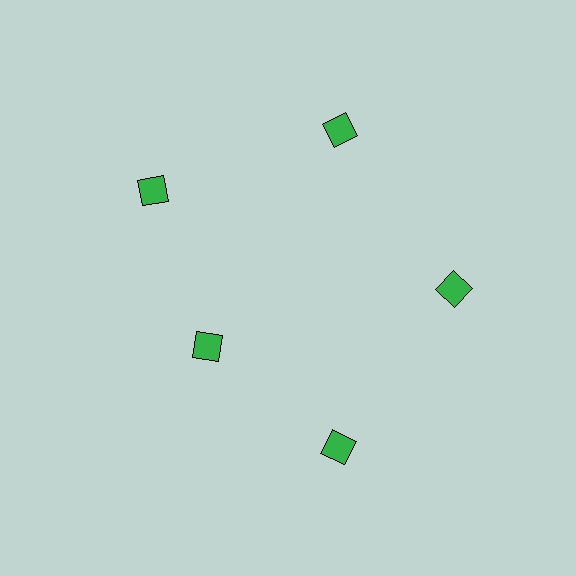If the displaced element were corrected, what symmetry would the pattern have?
It would have 5-fold rotational symmetry — the pattern would map onto itself every 72 degrees.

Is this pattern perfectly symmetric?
No. The 5 green diamonds are arranged in a ring, but one element near the 8 o'clock position is pulled inward toward the center, breaking the 5-fold rotational symmetry.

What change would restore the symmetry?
The symmetry would be restored by moving it outward, back onto the ring so that all 5 diamonds sit at equal angles and equal distance from the center.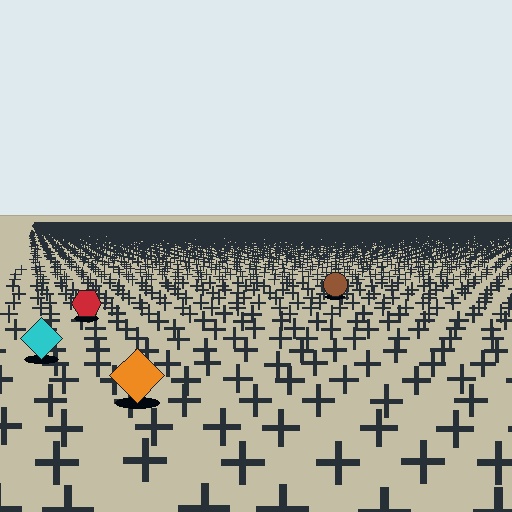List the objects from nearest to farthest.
From nearest to farthest: the orange diamond, the cyan diamond, the red hexagon, the brown circle.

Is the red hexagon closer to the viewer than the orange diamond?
No. The orange diamond is closer — you can tell from the texture gradient: the ground texture is coarser near it.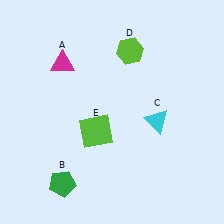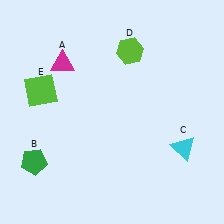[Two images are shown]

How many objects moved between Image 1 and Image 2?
3 objects moved between the two images.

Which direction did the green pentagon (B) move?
The green pentagon (B) moved left.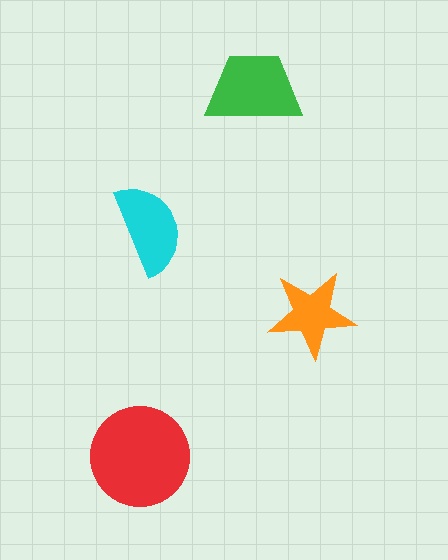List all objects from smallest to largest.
The orange star, the cyan semicircle, the green trapezoid, the red circle.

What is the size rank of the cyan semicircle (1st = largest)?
3rd.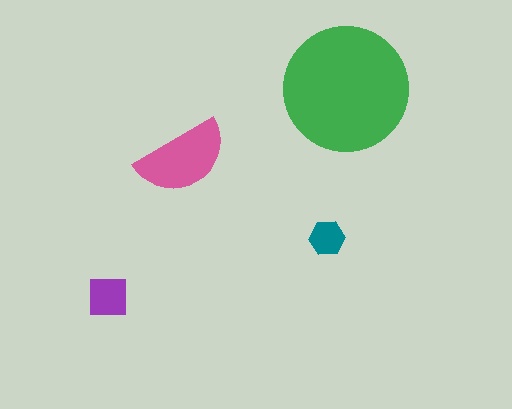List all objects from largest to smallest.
The green circle, the pink semicircle, the purple square, the teal hexagon.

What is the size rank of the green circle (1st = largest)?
1st.